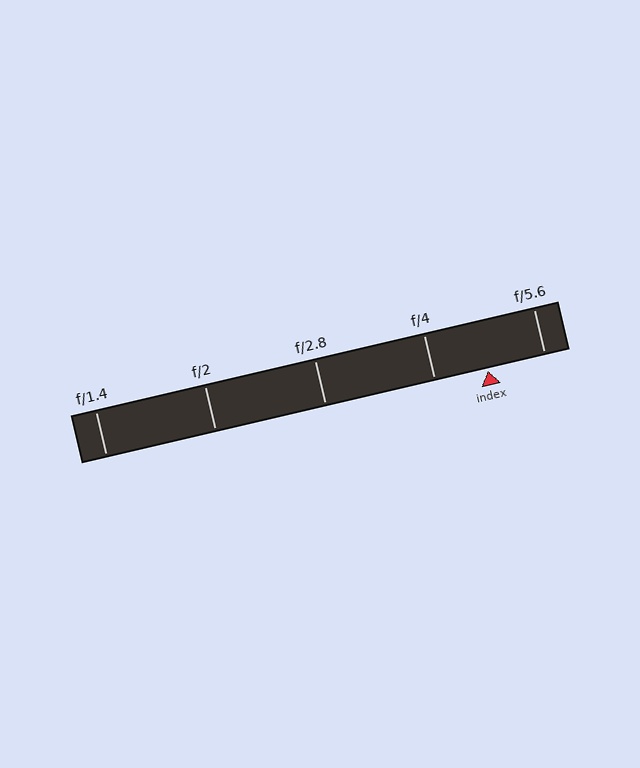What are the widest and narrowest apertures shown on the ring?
The widest aperture shown is f/1.4 and the narrowest is f/5.6.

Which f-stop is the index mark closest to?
The index mark is closest to f/4.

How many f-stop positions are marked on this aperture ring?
There are 5 f-stop positions marked.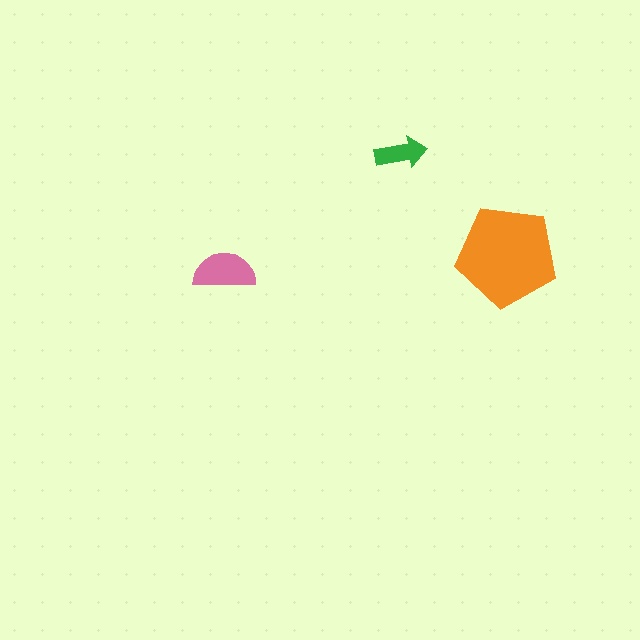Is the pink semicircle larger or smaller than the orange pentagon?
Smaller.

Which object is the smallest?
The green arrow.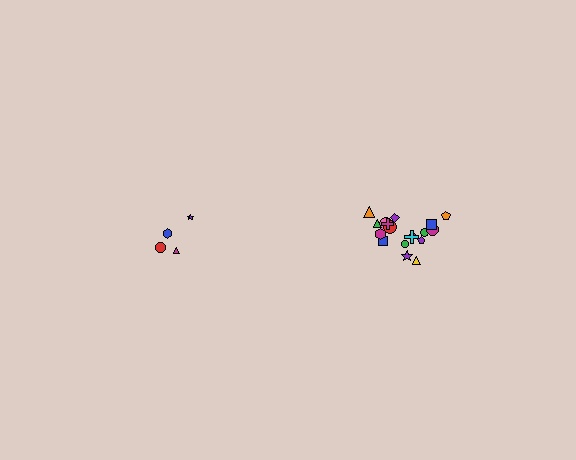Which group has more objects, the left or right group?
The right group.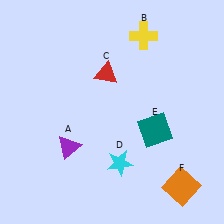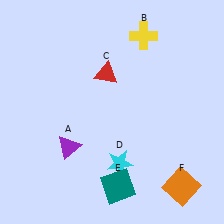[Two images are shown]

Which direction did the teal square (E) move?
The teal square (E) moved down.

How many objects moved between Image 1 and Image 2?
1 object moved between the two images.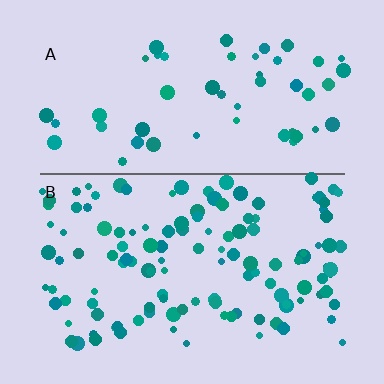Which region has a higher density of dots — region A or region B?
B (the bottom).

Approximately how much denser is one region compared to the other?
Approximately 2.4× — region B over region A.